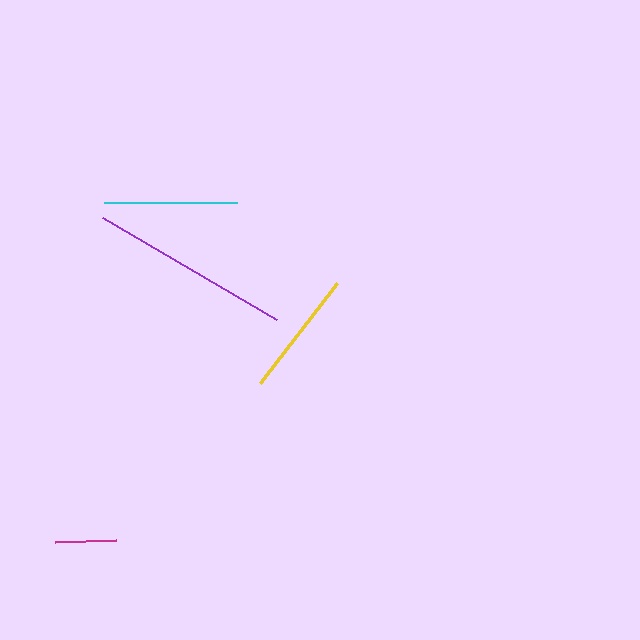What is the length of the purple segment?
The purple segment is approximately 202 pixels long.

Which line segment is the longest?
The purple line is the longest at approximately 202 pixels.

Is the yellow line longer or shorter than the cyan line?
The cyan line is longer than the yellow line.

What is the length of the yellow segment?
The yellow segment is approximately 126 pixels long.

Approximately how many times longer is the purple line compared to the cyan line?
The purple line is approximately 1.5 times the length of the cyan line.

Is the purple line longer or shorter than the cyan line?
The purple line is longer than the cyan line.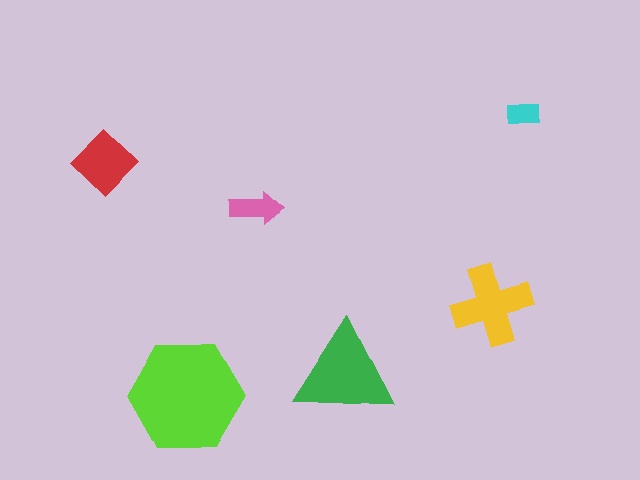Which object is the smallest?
The cyan rectangle.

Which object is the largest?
The lime hexagon.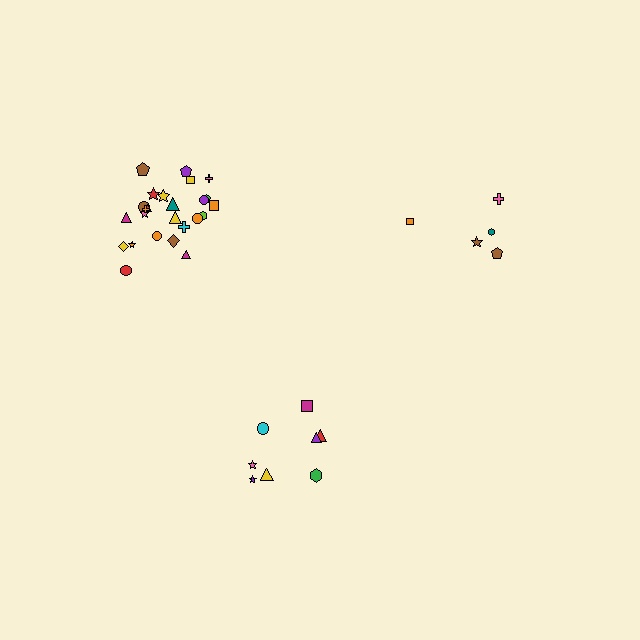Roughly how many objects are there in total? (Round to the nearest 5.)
Roughly 40 objects in total.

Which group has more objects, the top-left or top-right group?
The top-left group.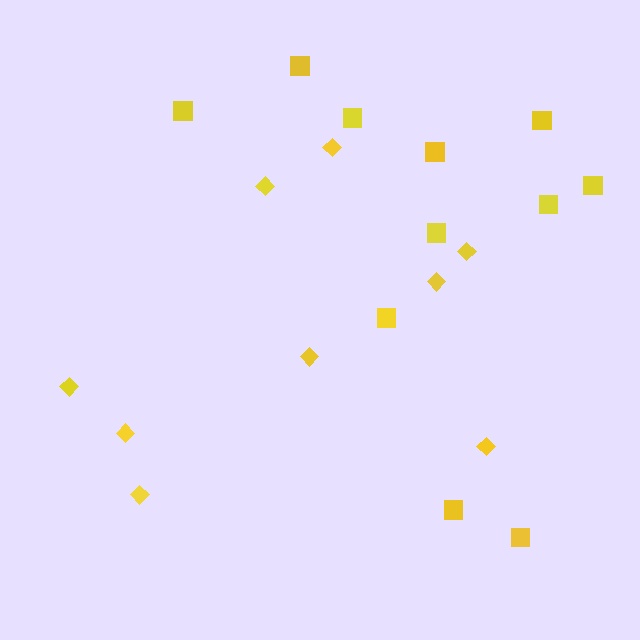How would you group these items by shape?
There are 2 groups: one group of squares (11) and one group of diamonds (9).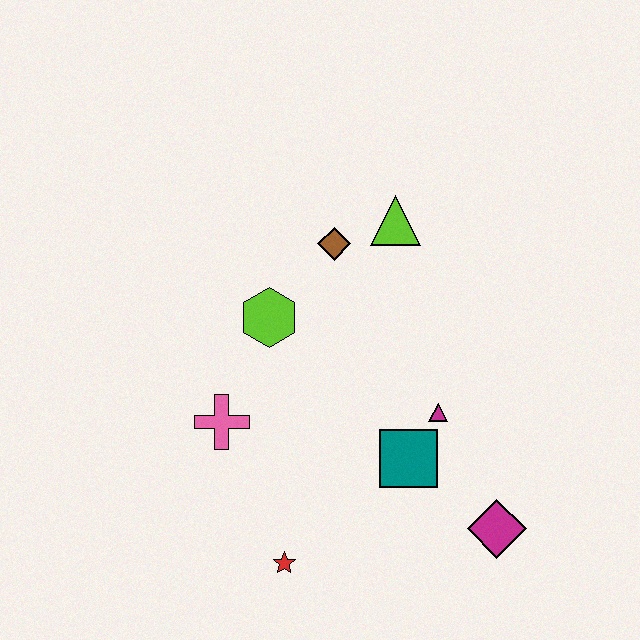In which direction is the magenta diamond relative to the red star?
The magenta diamond is to the right of the red star.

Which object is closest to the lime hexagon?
The brown diamond is closest to the lime hexagon.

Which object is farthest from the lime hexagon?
The magenta diamond is farthest from the lime hexagon.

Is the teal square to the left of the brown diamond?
No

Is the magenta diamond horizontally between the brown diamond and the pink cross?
No